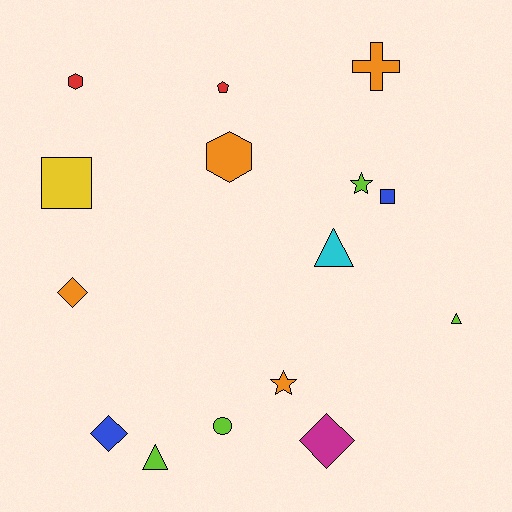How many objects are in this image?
There are 15 objects.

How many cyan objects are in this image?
There is 1 cyan object.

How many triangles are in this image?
There are 3 triangles.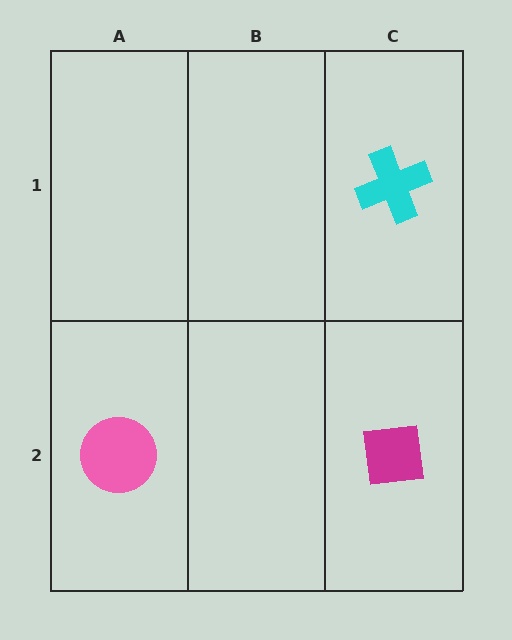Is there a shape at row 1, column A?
No, that cell is empty.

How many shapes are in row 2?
2 shapes.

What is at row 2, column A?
A pink circle.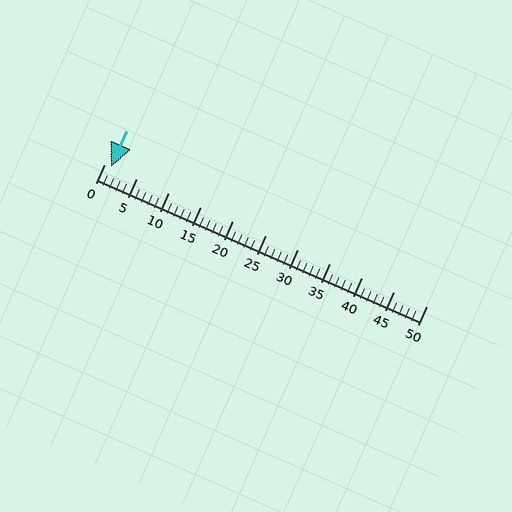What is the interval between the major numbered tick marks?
The major tick marks are spaced 5 units apart.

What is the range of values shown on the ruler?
The ruler shows values from 0 to 50.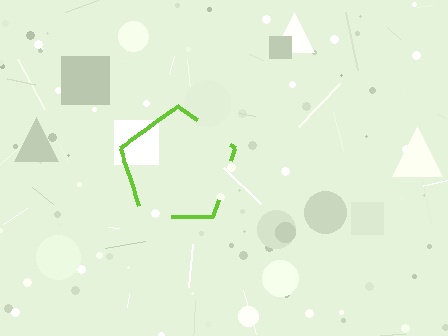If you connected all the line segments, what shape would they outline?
They would outline a pentagon.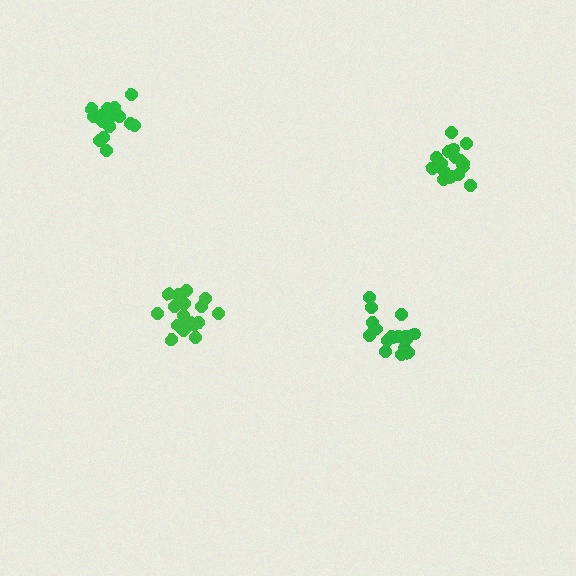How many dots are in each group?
Group 1: 18 dots, Group 2: 18 dots, Group 3: 19 dots, Group 4: 18 dots (73 total).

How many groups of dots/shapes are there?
There are 4 groups.